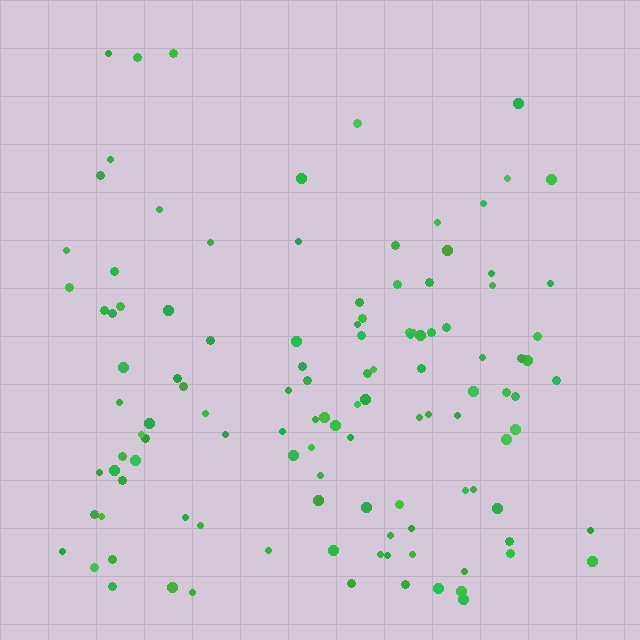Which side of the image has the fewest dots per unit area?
The top.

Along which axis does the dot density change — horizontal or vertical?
Vertical.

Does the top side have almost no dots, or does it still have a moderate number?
Still a moderate number, just noticeably fewer than the bottom.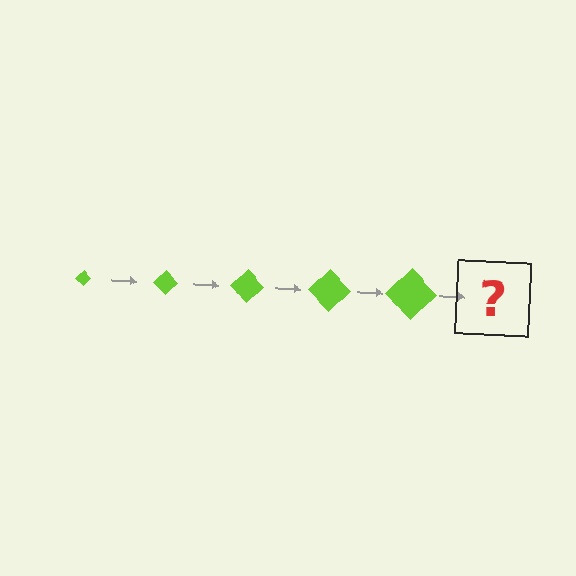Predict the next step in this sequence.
The next step is a lime diamond, larger than the previous one.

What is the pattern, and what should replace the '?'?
The pattern is that the diamond gets progressively larger each step. The '?' should be a lime diamond, larger than the previous one.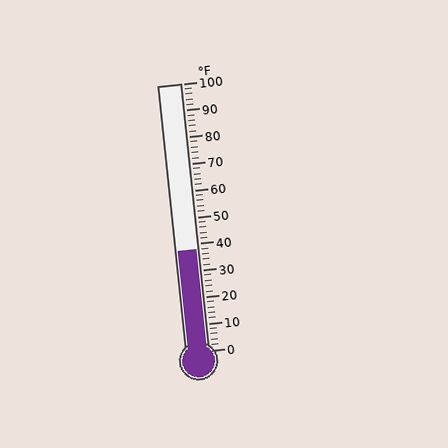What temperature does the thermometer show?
The thermometer shows approximately 38°F.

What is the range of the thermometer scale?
The thermometer scale ranges from 0°F to 100°F.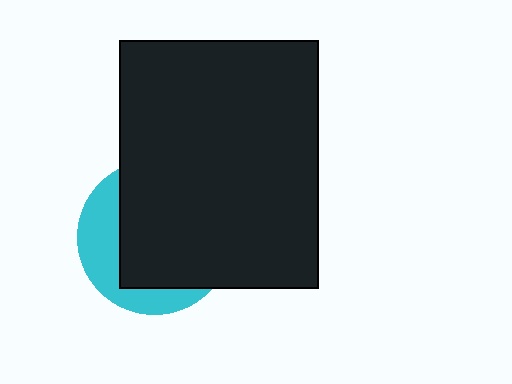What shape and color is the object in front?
The object in front is a black rectangle.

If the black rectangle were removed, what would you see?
You would see the complete cyan circle.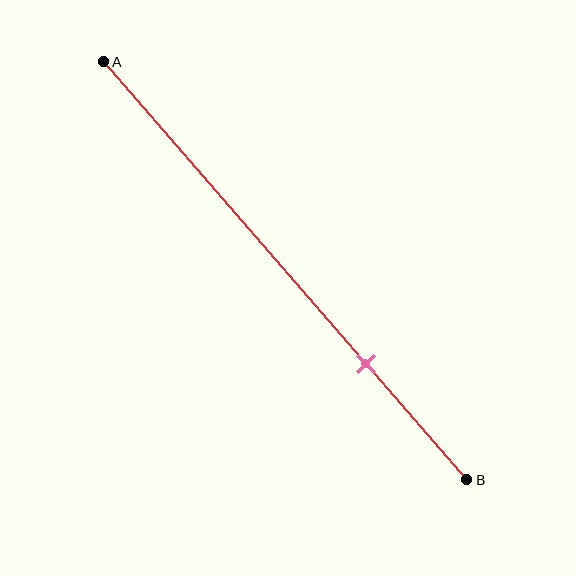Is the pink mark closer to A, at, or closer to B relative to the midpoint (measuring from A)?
The pink mark is closer to point B than the midpoint of segment AB.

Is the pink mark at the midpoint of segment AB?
No, the mark is at about 70% from A, not at the 50% midpoint.